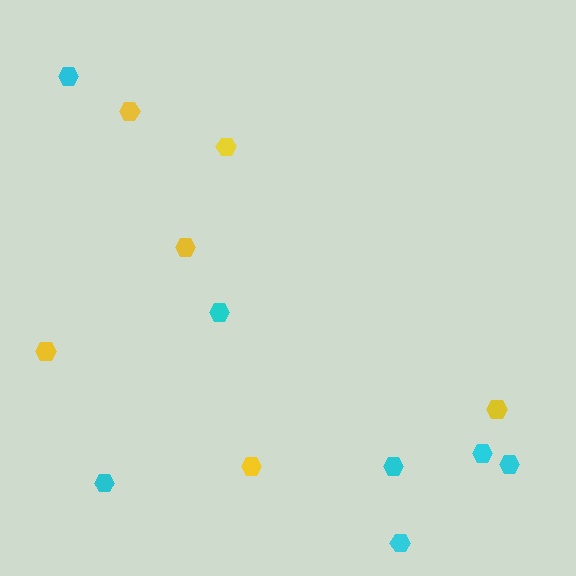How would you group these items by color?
There are 2 groups: one group of cyan hexagons (7) and one group of yellow hexagons (6).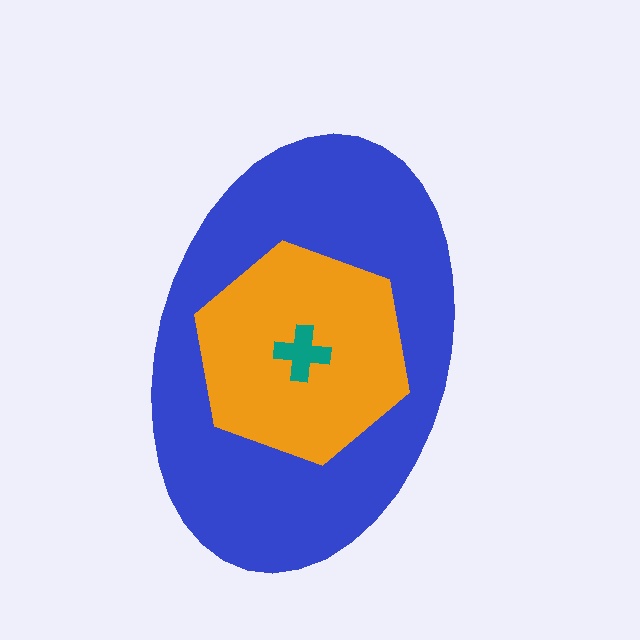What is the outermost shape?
The blue ellipse.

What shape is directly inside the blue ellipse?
The orange hexagon.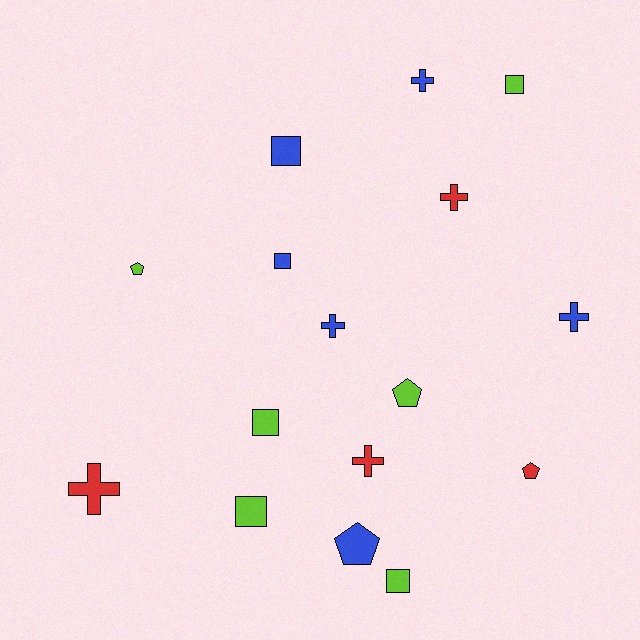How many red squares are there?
There are no red squares.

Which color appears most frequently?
Blue, with 6 objects.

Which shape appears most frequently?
Square, with 6 objects.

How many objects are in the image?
There are 16 objects.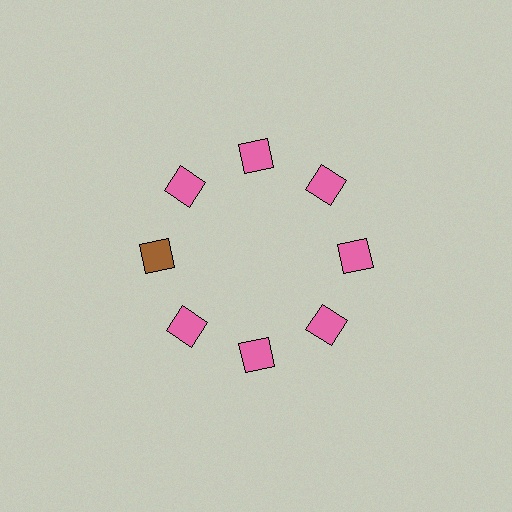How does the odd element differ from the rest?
It has a different color: brown instead of pink.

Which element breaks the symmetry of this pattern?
The brown square at roughly the 9 o'clock position breaks the symmetry. All other shapes are pink squares.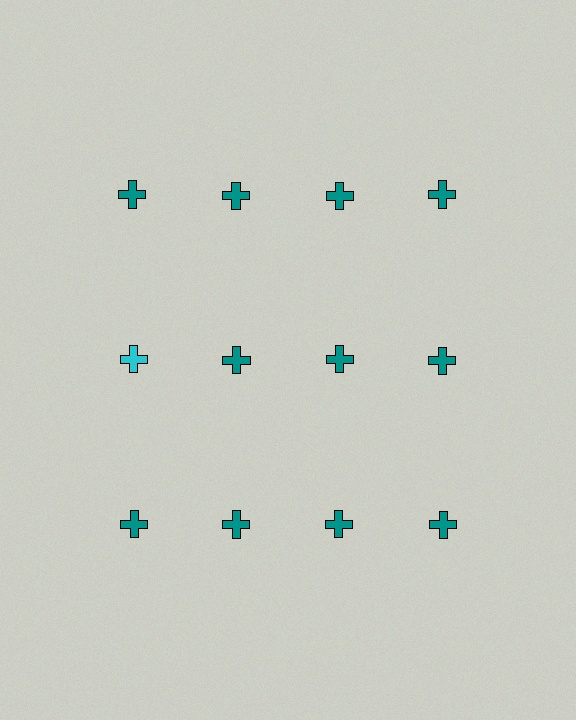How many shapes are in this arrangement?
There are 12 shapes arranged in a grid pattern.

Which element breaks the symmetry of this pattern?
The cyan cross in the second row, leftmost column breaks the symmetry. All other shapes are teal crosses.